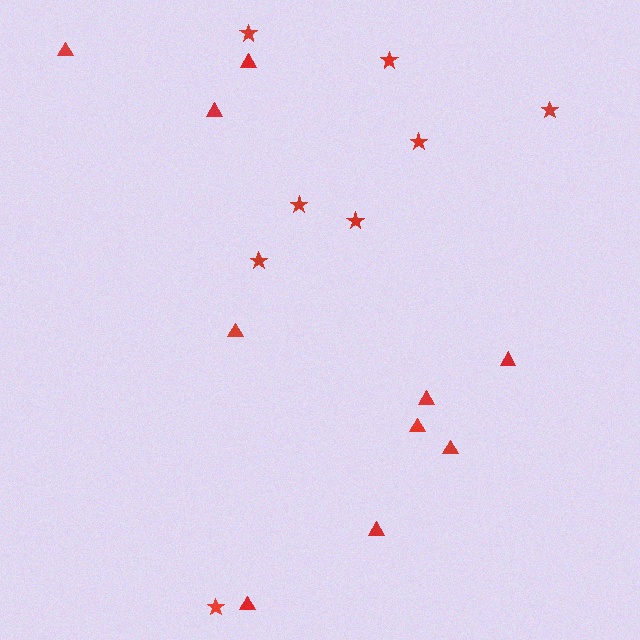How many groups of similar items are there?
There are 2 groups: one group of stars (8) and one group of triangles (10).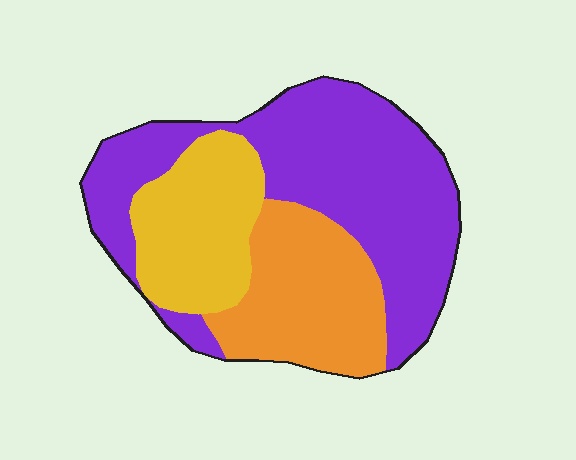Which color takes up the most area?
Purple, at roughly 50%.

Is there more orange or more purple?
Purple.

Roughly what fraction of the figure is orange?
Orange takes up about one quarter (1/4) of the figure.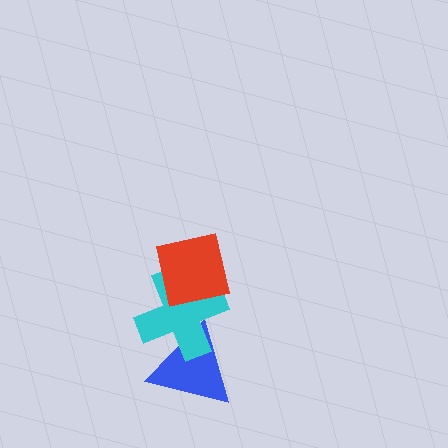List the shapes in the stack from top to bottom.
From top to bottom: the red square, the cyan cross, the blue triangle.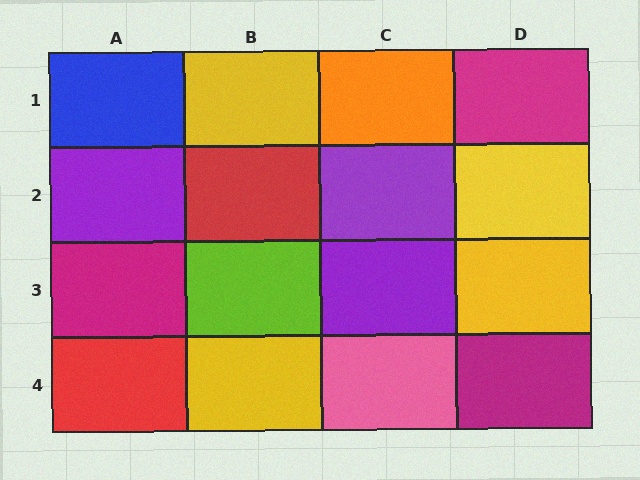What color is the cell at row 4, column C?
Pink.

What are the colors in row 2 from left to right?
Purple, red, purple, yellow.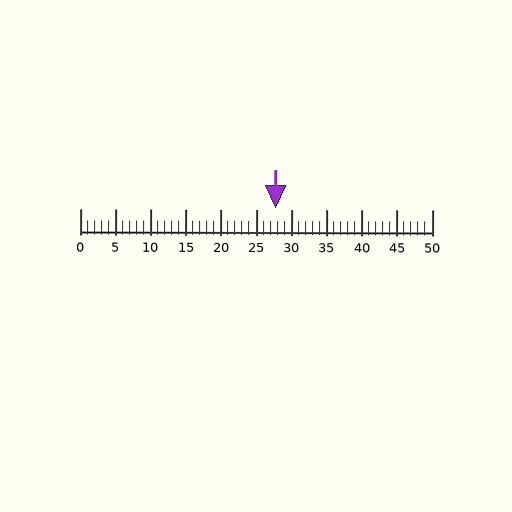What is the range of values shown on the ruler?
The ruler shows values from 0 to 50.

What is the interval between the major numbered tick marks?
The major tick marks are spaced 5 units apart.